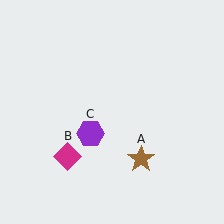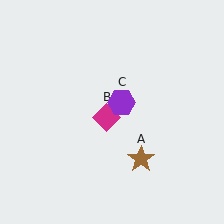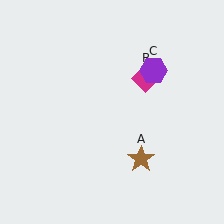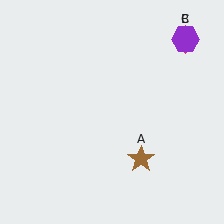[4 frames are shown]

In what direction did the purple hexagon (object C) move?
The purple hexagon (object C) moved up and to the right.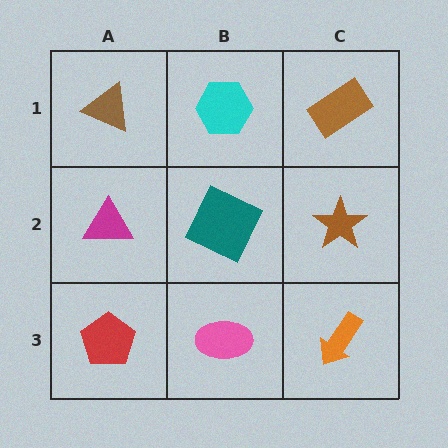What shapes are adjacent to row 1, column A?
A magenta triangle (row 2, column A), a cyan hexagon (row 1, column B).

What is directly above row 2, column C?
A brown rectangle.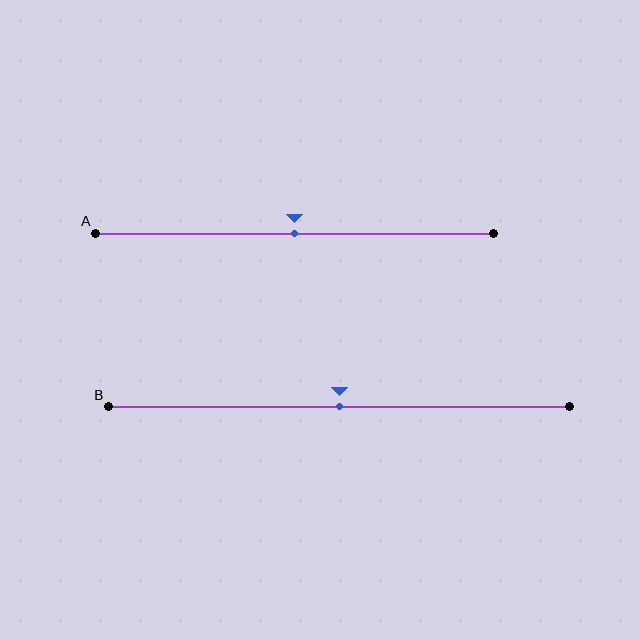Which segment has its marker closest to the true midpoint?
Segment A has its marker closest to the true midpoint.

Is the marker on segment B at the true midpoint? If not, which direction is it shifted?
Yes, the marker on segment B is at the true midpoint.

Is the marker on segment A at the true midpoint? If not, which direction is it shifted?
Yes, the marker on segment A is at the true midpoint.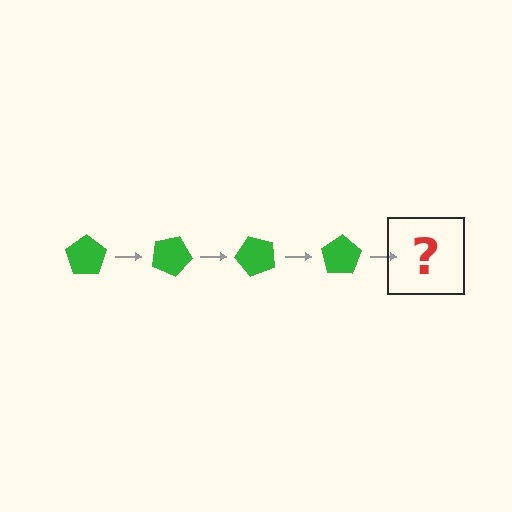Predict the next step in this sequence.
The next step is a green pentagon rotated 100 degrees.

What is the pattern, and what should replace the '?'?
The pattern is that the pentagon rotates 25 degrees each step. The '?' should be a green pentagon rotated 100 degrees.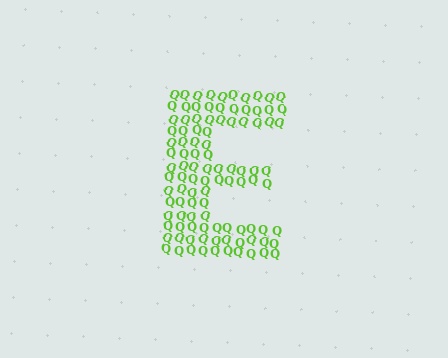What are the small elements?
The small elements are letter Q's.